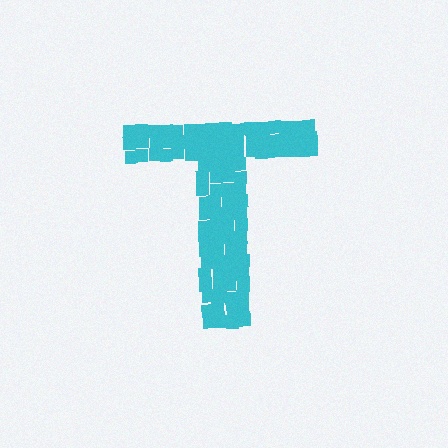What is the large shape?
The large shape is the letter T.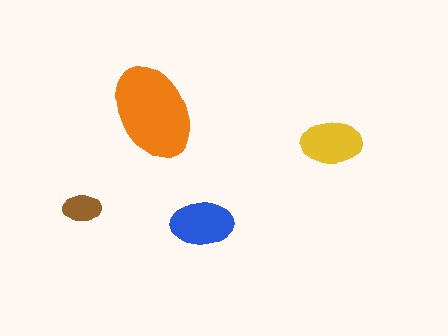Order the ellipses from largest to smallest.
the orange one, the blue one, the yellow one, the brown one.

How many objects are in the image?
There are 4 objects in the image.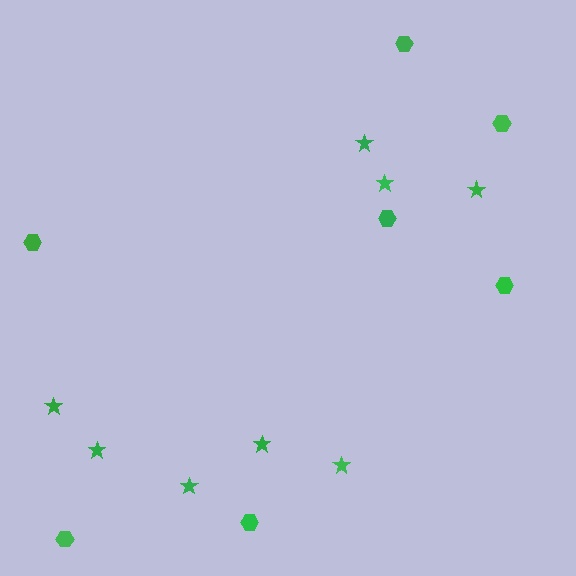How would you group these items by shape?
There are 2 groups: one group of stars (8) and one group of hexagons (7).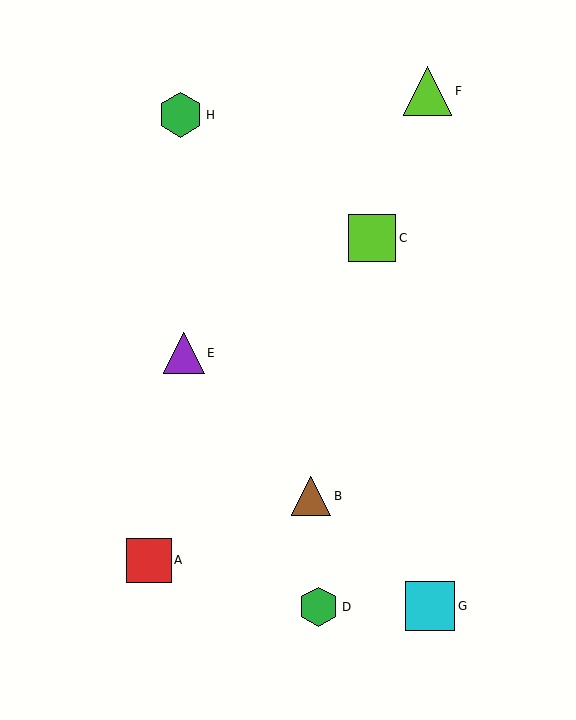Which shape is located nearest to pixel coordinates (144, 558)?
The red square (labeled A) at (149, 560) is nearest to that location.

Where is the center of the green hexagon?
The center of the green hexagon is at (180, 115).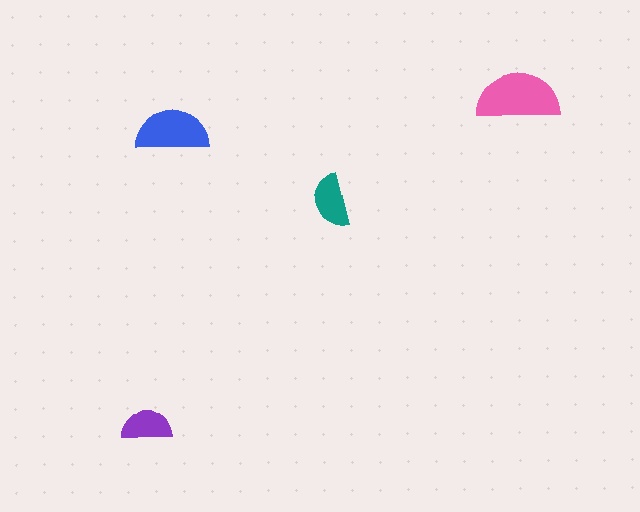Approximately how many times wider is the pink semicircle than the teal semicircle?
About 1.5 times wider.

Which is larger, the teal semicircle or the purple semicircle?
The teal one.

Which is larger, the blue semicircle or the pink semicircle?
The pink one.